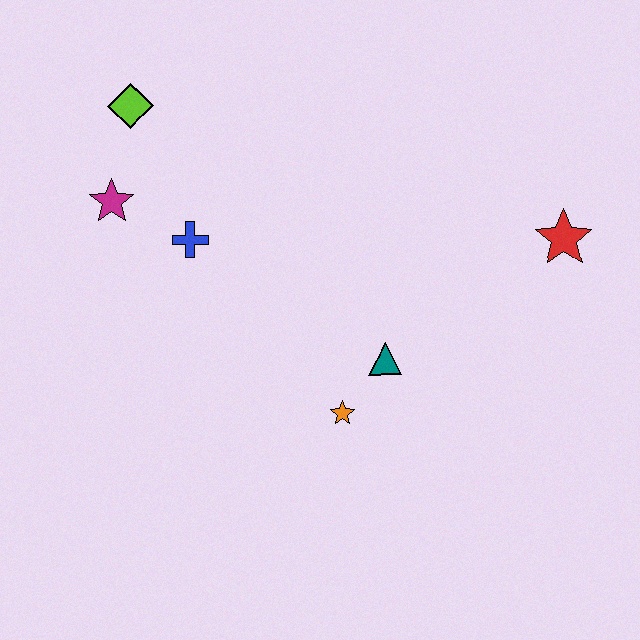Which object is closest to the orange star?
The teal triangle is closest to the orange star.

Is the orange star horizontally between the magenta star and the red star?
Yes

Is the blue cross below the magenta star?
Yes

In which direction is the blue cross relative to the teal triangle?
The blue cross is to the left of the teal triangle.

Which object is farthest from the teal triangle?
The lime diamond is farthest from the teal triangle.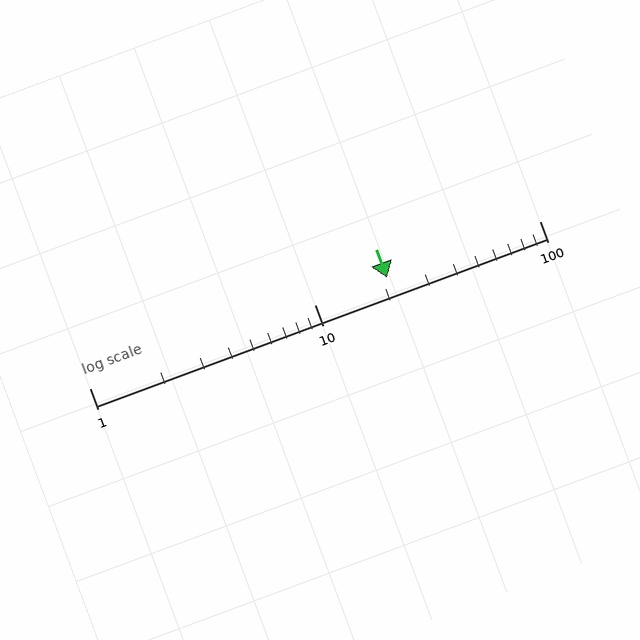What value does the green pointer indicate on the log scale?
The pointer indicates approximately 21.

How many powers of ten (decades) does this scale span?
The scale spans 2 decades, from 1 to 100.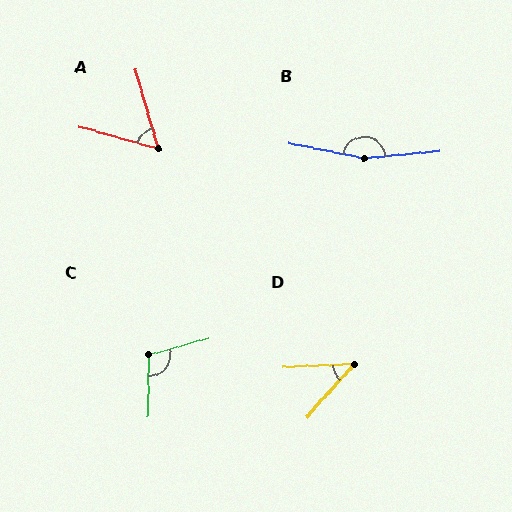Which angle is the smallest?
D, at approximately 45 degrees.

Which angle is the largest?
B, at approximately 163 degrees.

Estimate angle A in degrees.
Approximately 59 degrees.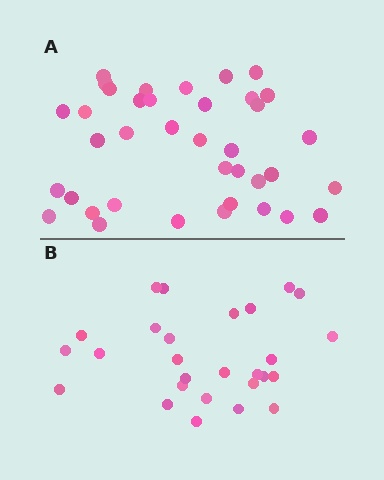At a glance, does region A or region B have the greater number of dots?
Region A (the top region) has more dots.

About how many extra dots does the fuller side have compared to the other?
Region A has roughly 12 or so more dots than region B.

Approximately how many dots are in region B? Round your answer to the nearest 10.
About 30 dots. (The exact count is 27, which rounds to 30.)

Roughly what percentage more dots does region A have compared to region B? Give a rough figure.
About 40% more.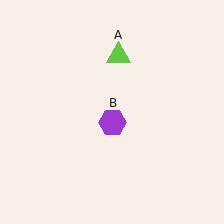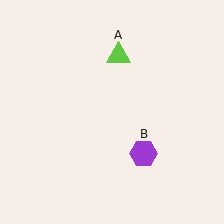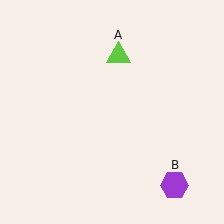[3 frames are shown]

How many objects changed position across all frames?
1 object changed position: purple hexagon (object B).